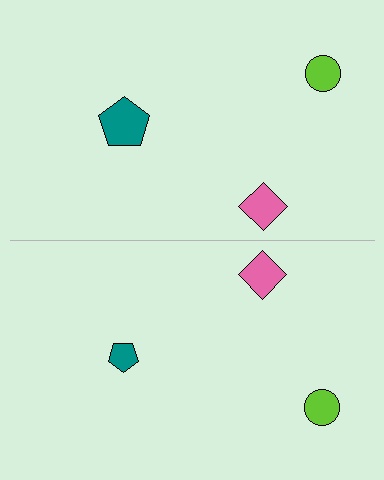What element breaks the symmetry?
The teal pentagon on the bottom side has a different size than its mirror counterpart.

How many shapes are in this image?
There are 6 shapes in this image.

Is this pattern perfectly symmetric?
No, the pattern is not perfectly symmetric. The teal pentagon on the bottom side has a different size than its mirror counterpart.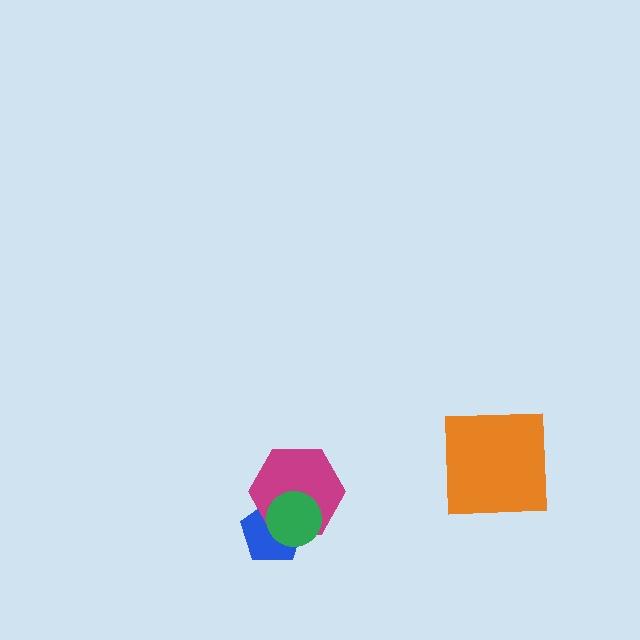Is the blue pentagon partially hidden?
Yes, it is partially covered by another shape.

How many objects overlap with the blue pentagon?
2 objects overlap with the blue pentagon.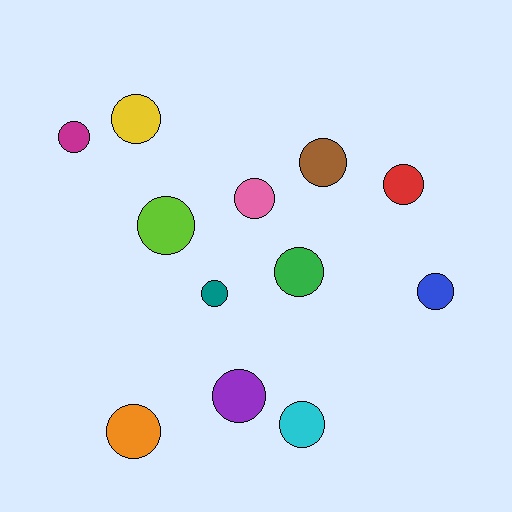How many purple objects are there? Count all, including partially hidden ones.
There is 1 purple object.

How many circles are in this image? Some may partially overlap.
There are 12 circles.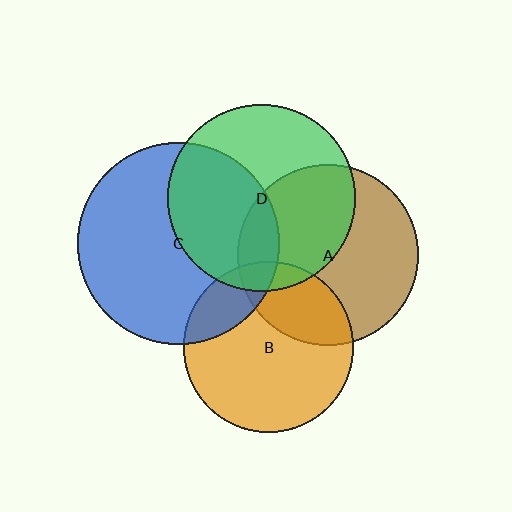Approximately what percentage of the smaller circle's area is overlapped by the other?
Approximately 20%.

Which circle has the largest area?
Circle C (blue).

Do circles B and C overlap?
Yes.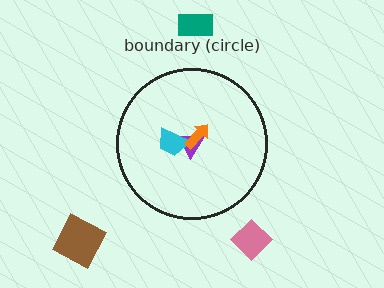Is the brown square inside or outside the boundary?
Outside.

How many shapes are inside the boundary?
3 inside, 3 outside.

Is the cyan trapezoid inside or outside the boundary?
Inside.